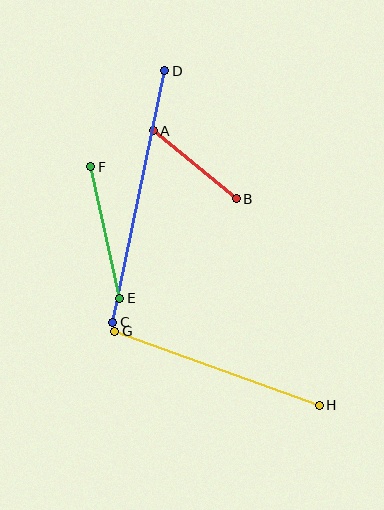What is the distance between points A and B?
The distance is approximately 107 pixels.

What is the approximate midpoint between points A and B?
The midpoint is at approximately (195, 165) pixels.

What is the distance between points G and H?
The distance is approximately 218 pixels.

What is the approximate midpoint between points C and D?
The midpoint is at approximately (139, 197) pixels.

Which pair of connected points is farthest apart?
Points C and D are farthest apart.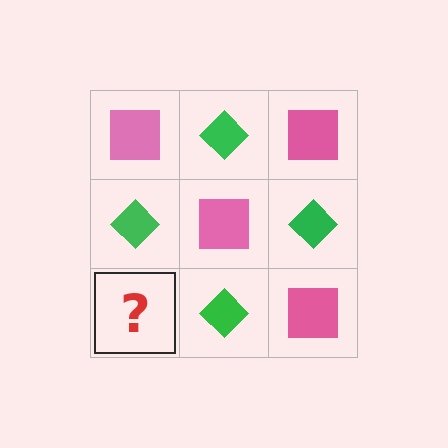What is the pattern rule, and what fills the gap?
The rule is that it alternates pink square and green diamond in a checkerboard pattern. The gap should be filled with a pink square.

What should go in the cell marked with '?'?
The missing cell should contain a pink square.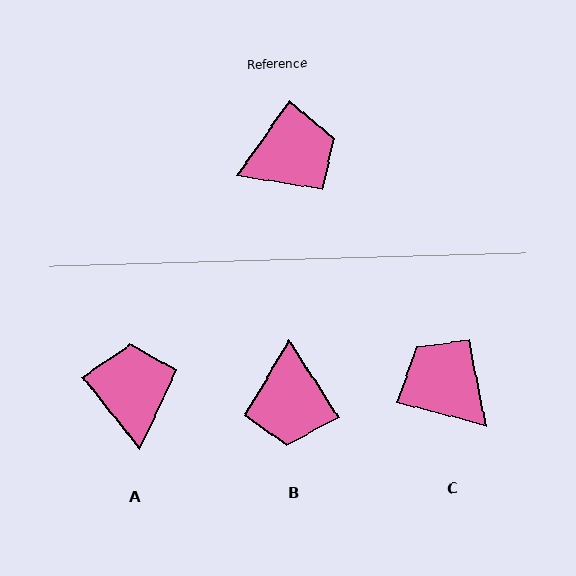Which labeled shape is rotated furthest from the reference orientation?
B, about 112 degrees away.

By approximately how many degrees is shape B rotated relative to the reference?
Approximately 112 degrees clockwise.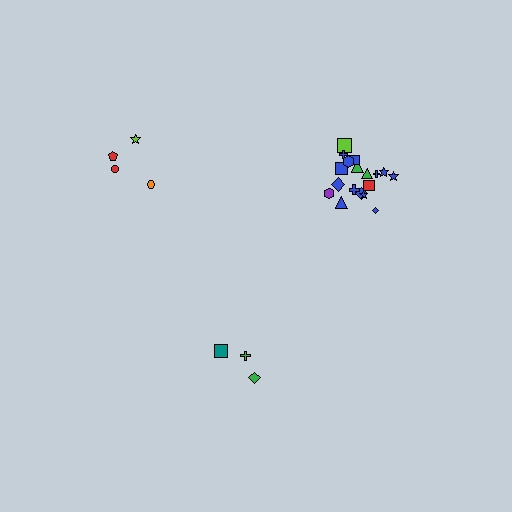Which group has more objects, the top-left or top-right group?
The top-right group.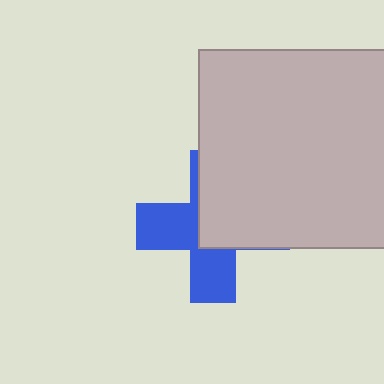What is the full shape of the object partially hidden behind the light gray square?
The partially hidden object is a blue cross.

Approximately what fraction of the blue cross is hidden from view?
Roughly 52% of the blue cross is hidden behind the light gray square.